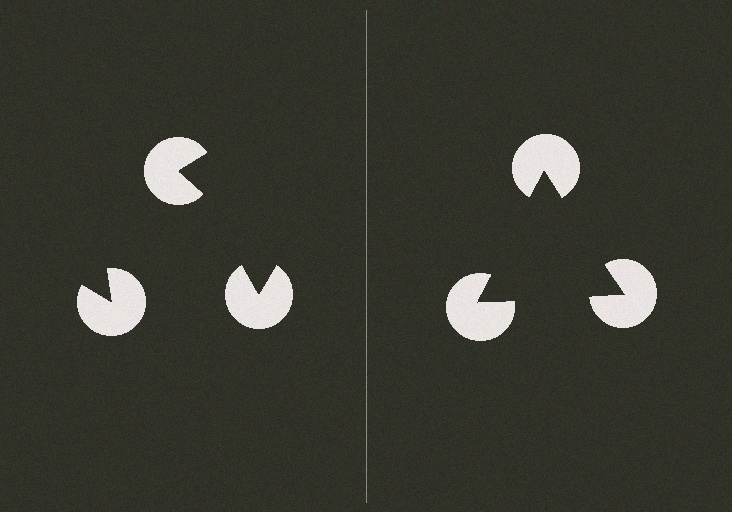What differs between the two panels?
The pac-man discs are positioned identically on both sides; only the wedge orientations differ. On the right they align to a triangle; on the left they are misaligned.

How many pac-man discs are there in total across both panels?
6 — 3 on each side.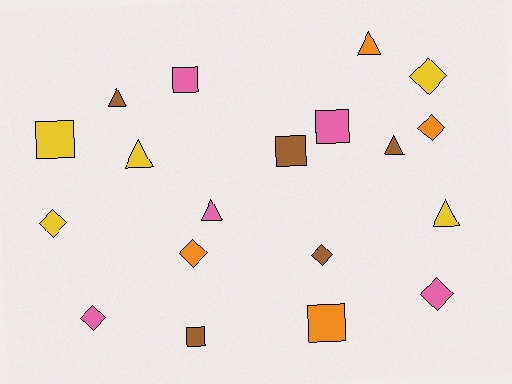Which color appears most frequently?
Pink, with 5 objects.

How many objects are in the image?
There are 19 objects.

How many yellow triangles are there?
There are 2 yellow triangles.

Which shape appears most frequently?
Diamond, with 7 objects.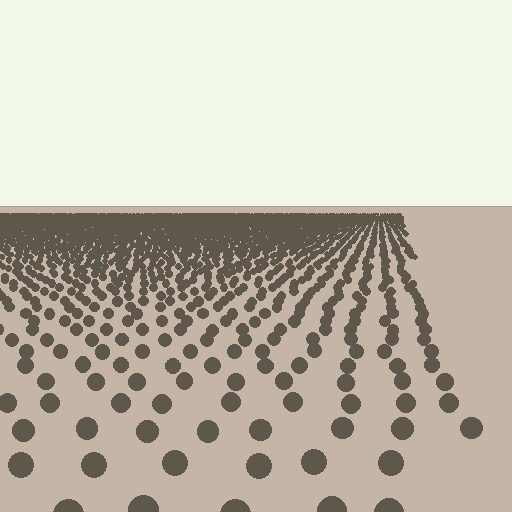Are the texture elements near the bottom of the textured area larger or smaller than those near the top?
Larger. Near the bottom, elements are closer to the viewer and appear at a bigger on-screen size.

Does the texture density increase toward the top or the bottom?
Density increases toward the top.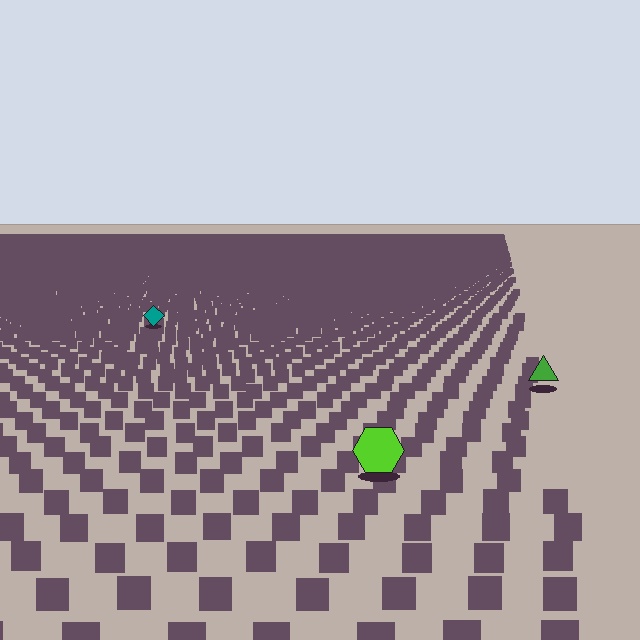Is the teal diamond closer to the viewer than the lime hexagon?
No. The lime hexagon is closer — you can tell from the texture gradient: the ground texture is coarser near it.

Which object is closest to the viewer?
The lime hexagon is closest. The texture marks near it are larger and more spread out.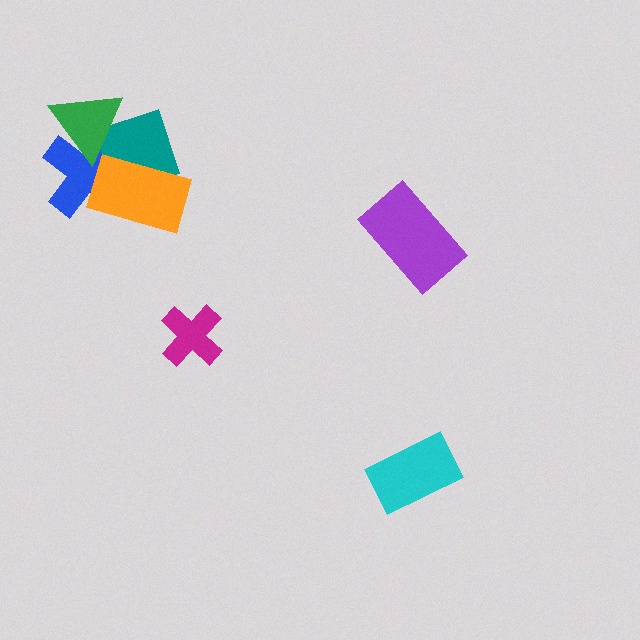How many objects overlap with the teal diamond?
3 objects overlap with the teal diamond.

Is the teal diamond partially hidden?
Yes, it is partially covered by another shape.